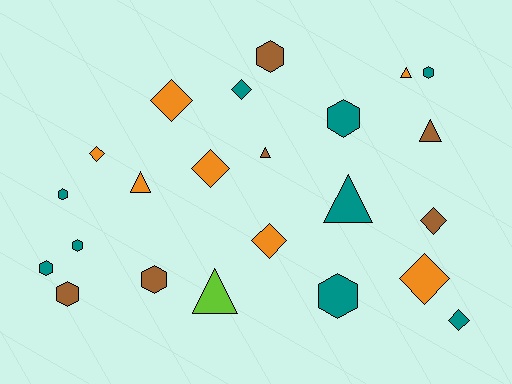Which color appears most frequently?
Teal, with 9 objects.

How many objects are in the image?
There are 23 objects.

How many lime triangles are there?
There is 1 lime triangle.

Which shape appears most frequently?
Hexagon, with 9 objects.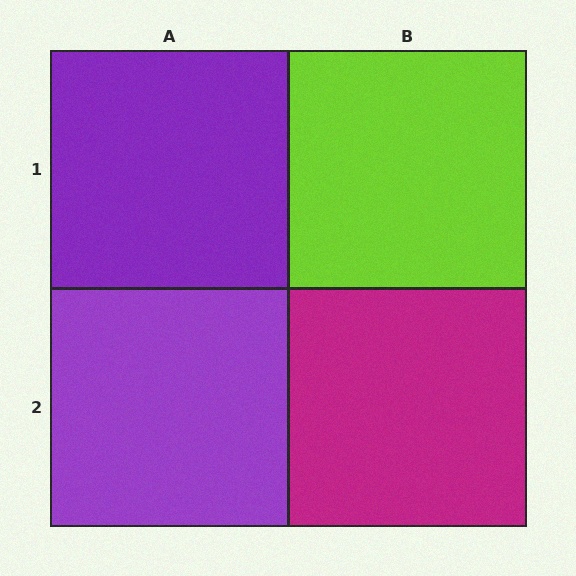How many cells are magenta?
1 cell is magenta.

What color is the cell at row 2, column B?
Magenta.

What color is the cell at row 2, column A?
Purple.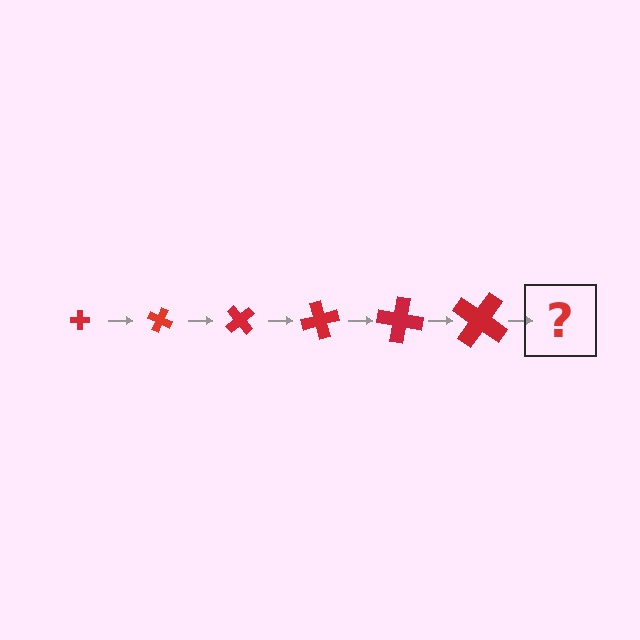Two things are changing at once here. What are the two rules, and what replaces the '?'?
The two rules are that the cross grows larger each step and it rotates 25 degrees each step. The '?' should be a cross, larger than the previous one and rotated 150 degrees from the start.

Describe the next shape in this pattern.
It should be a cross, larger than the previous one and rotated 150 degrees from the start.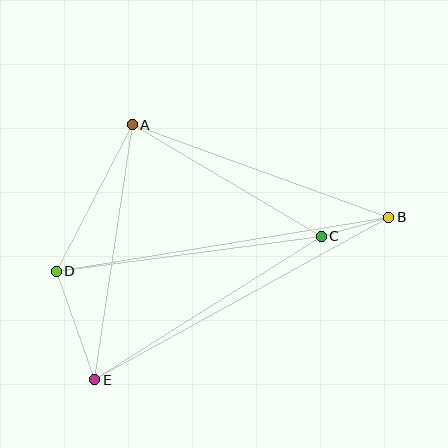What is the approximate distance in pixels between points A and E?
The distance between A and E is approximately 258 pixels.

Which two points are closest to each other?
Points B and C are closest to each other.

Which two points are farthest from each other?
Points B and D are farthest from each other.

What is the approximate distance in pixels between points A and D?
The distance between A and D is approximately 165 pixels.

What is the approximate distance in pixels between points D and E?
The distance between D and E is approximately 115 pixels.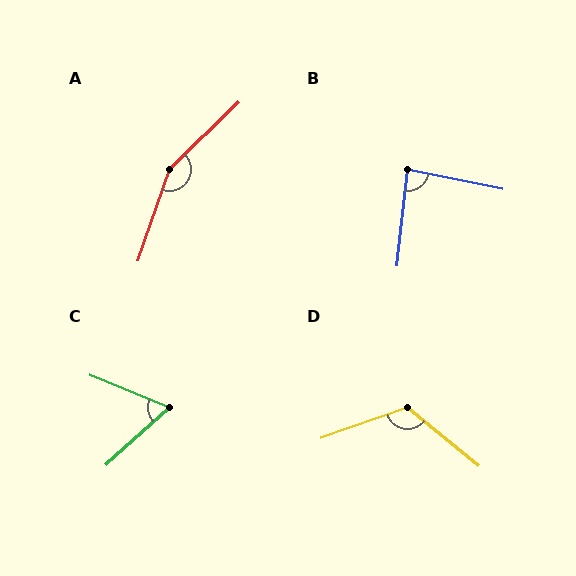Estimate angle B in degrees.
Approximately 84 degrees.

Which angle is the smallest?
C, at approximately 64 degrees.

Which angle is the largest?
A, at approximately 153 degrees.